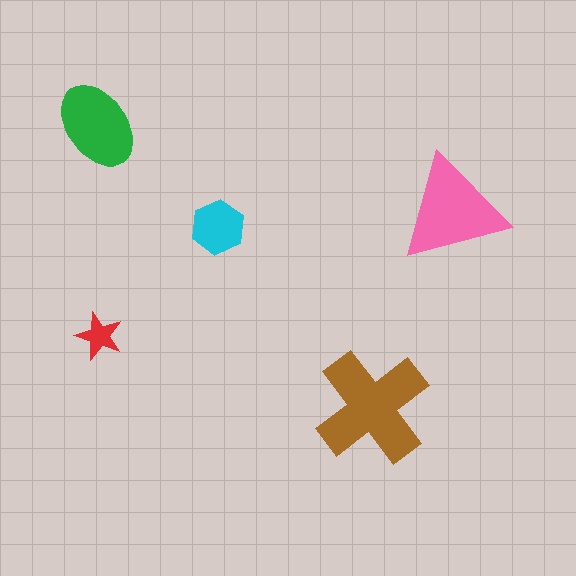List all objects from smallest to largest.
The red star, the cyan hexagon, the green ellipse, the pink triangle, the brown cross.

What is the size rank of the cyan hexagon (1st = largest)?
4th.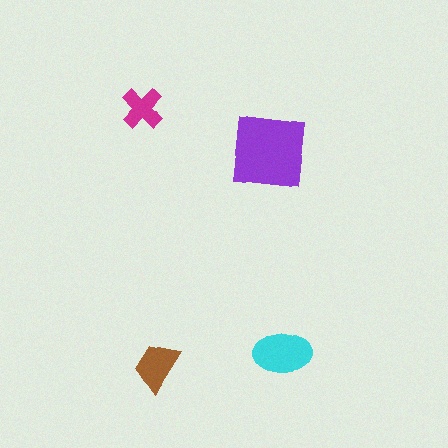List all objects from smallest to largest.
The magenta cross, the brown trapezoid, the cyan ellipse, the purple square.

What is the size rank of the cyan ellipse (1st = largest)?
2nd.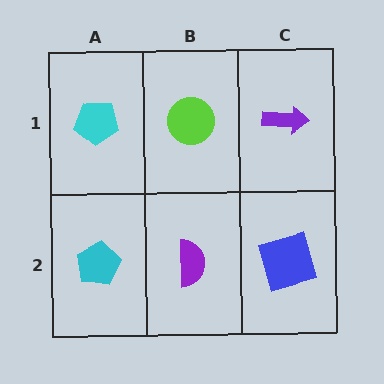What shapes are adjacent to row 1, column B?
A purple semicircle (row 2, column B), a cyan pentagon (row 1, column A), a purple arrow (row 1, column C).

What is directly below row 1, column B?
A purple semicircle.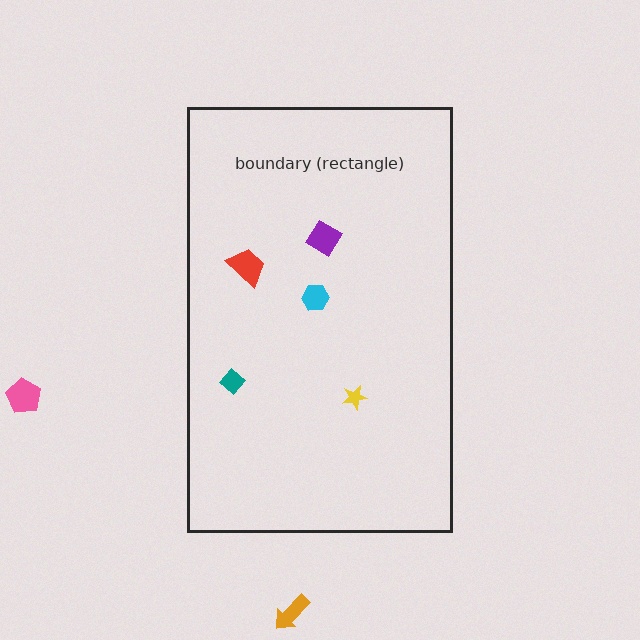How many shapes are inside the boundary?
5 inside, 2 outside.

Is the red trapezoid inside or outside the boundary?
Inside.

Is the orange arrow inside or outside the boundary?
Outside.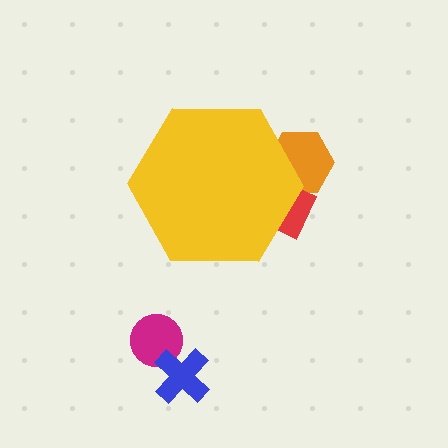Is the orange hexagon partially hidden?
Yes, the orange hexagon is partially hidden behind the yellow hexagon.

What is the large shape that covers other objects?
A yellow hexagon.